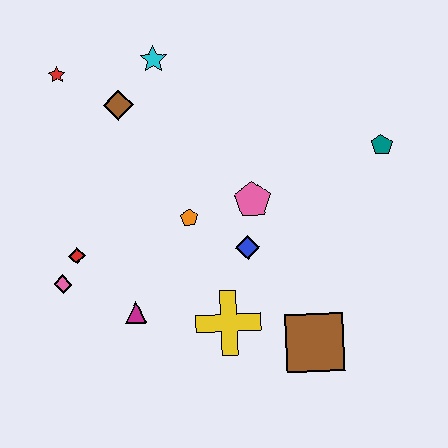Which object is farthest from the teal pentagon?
The pink diamond is farthest from the teal pentagon.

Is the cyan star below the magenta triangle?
No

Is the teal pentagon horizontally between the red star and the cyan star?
No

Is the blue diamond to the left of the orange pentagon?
No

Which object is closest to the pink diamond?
The red diamond is closest to the pink diamond.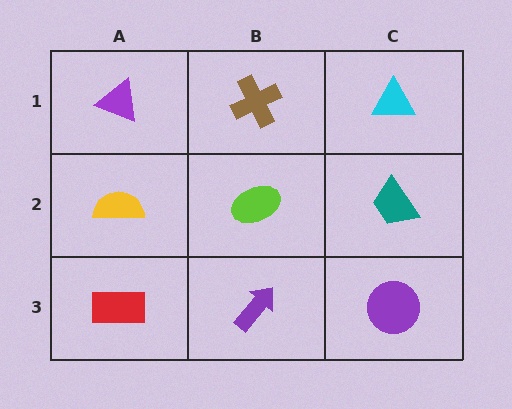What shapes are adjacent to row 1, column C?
A teal trapezoid (row 2, column C), a brown cross (row 1, column B).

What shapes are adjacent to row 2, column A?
A purple triangle (row 1, column A), a red rectangle (row 3, column A), a lime ellipse (row 2, column B).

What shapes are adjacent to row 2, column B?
A brown cross (row 1, column B), a purple arrow (row 3, column B), a yellow semicircle (row 2, column A), a teal trapezoid (row 2, column C).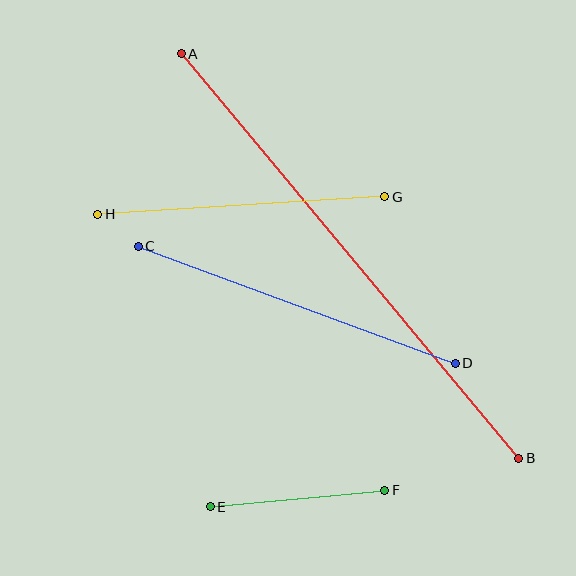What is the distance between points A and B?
The distance is approximately 527 pixels.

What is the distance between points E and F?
The distance is approximately 176 pixels.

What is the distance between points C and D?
The distance is approximately 338 pixels.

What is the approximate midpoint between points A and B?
The midpoint is at approximately (350, 256) pixels.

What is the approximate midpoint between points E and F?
The midpoint is at approximately (298, 498) pixels.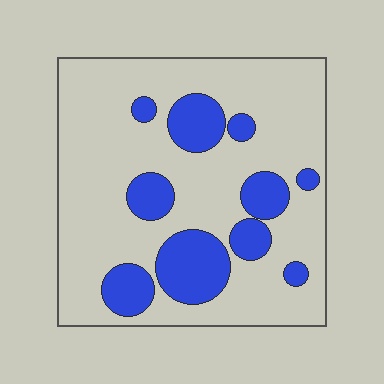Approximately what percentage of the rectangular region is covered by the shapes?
Approximately 25%.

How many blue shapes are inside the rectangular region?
10.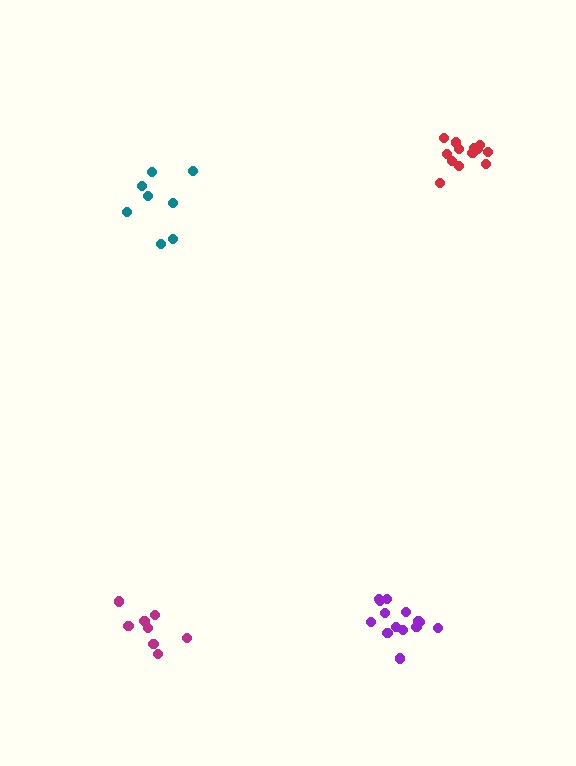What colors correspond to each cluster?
The clusters are colored: teal, magenta, purple, red.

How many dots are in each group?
Group 1: 8 dots, Group 2: 8 dots, Group 3: 14 dots, Group 4: 14 dots (44 total).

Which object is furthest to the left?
The teal cluster is leftmost.